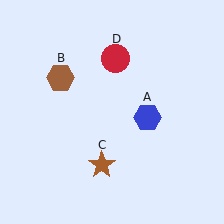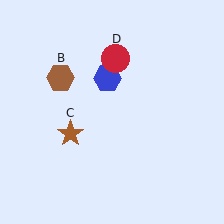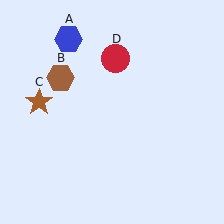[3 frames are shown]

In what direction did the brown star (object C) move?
The brown star (object C) moved up and to the left.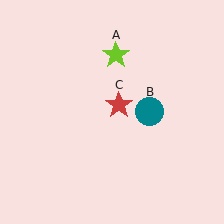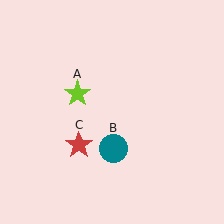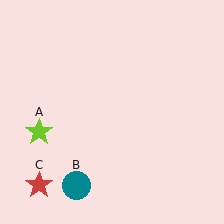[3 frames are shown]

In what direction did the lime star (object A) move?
The lime star (object A) moved down and to the left.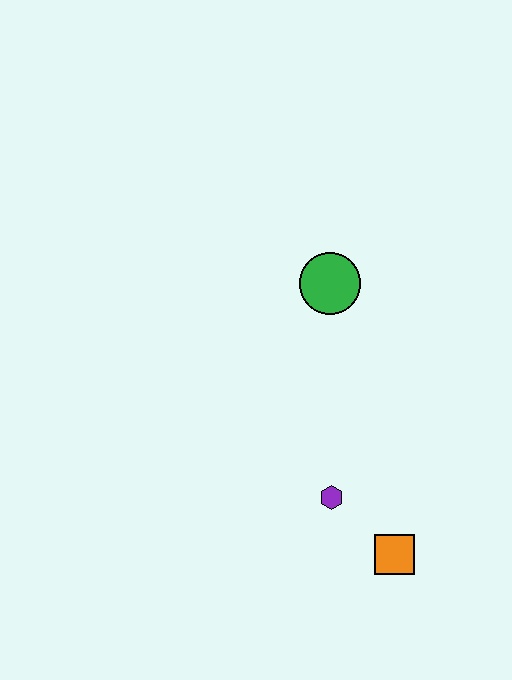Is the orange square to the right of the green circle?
Yes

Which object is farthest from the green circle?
The orange square is farthest from the green circle.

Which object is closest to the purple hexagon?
The orange square is closest to the purple hexagon.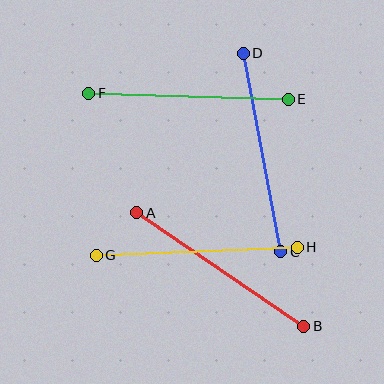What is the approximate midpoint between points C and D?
The midpoint is at approximately (262, 152) pixels.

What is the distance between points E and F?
The distance is approximately 199 pixels.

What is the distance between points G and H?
The distance is approximately 201 pixels.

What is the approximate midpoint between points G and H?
The midpoint is at approximately (197, 251) pixels.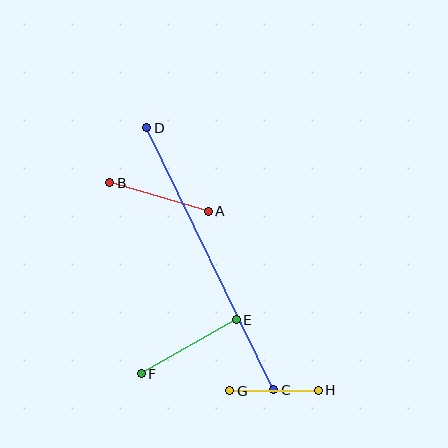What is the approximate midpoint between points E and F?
The midpoint is at approximately (189, 347) pixels.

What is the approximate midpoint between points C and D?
The midpoint is at approximately (210, 259) pixels.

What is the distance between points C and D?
The distance is approximately 291 pixels.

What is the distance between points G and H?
The distance is approximately 89 pixels.